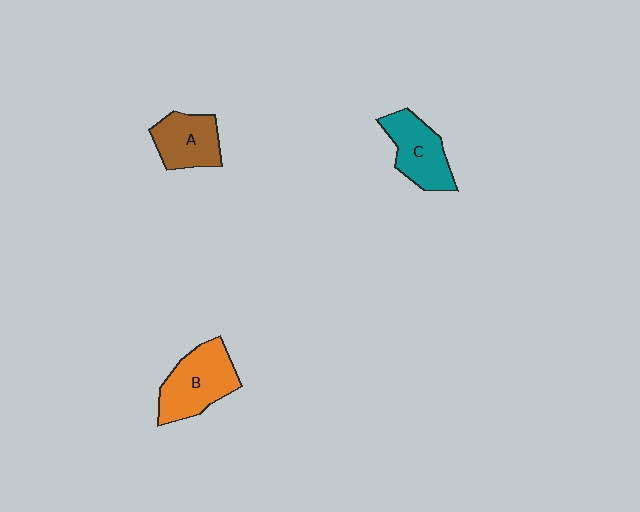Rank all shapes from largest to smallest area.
From largest to smallest: B (orange), C (teal), A (brown).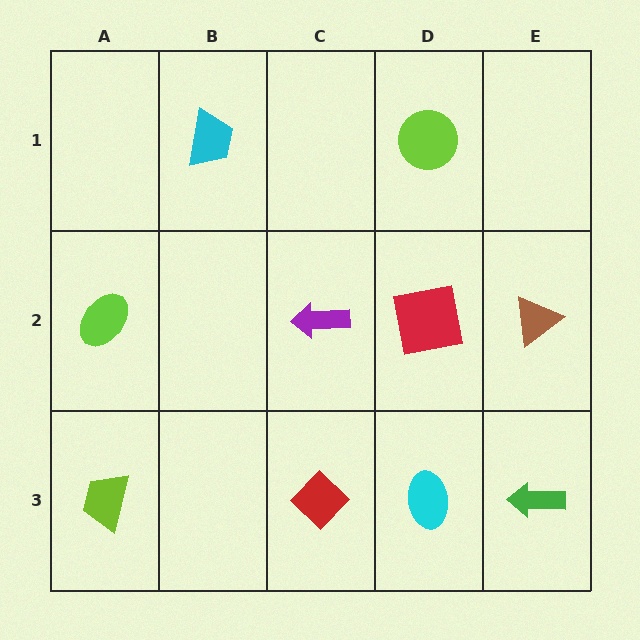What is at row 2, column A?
A lime ellipse.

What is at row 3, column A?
A lime trapezoid.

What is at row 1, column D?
A lime circle.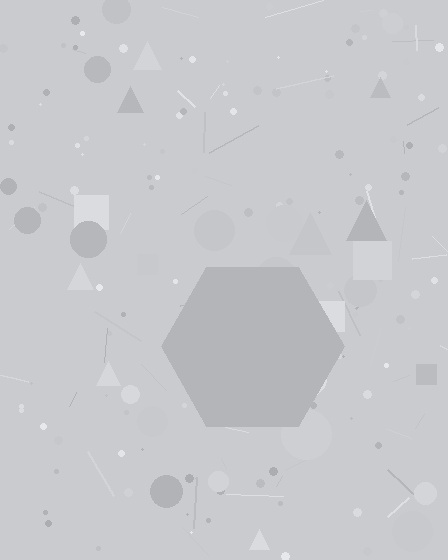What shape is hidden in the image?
A hexagon is hidden in the image.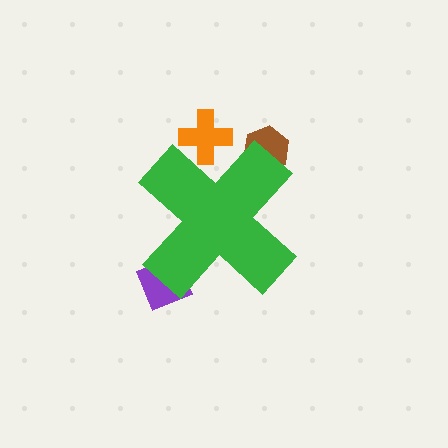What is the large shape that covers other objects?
A green cross.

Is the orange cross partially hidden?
Yes, the orange cross is partially hidden behind the green cross.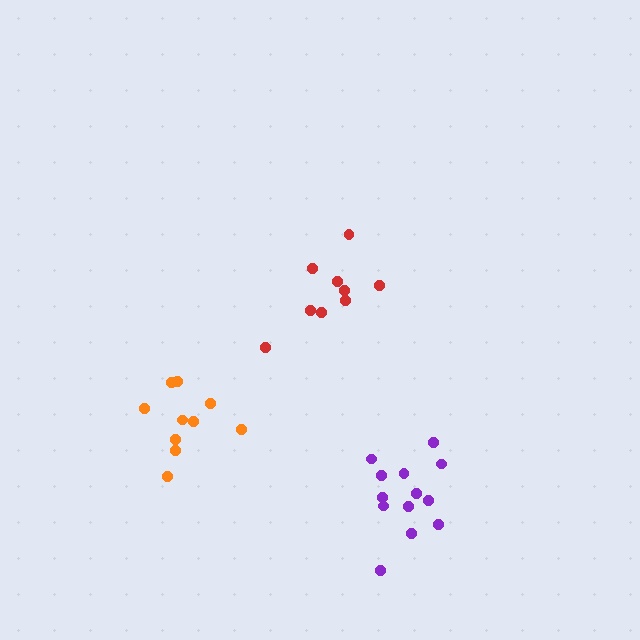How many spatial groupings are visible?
There are 3 spatial groupings.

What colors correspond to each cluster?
The clusters are colored: red, purple, orange.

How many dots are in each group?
Group 1: 9 dots, Group 2: 13 dots, Group 3: 10 dots (32 total).